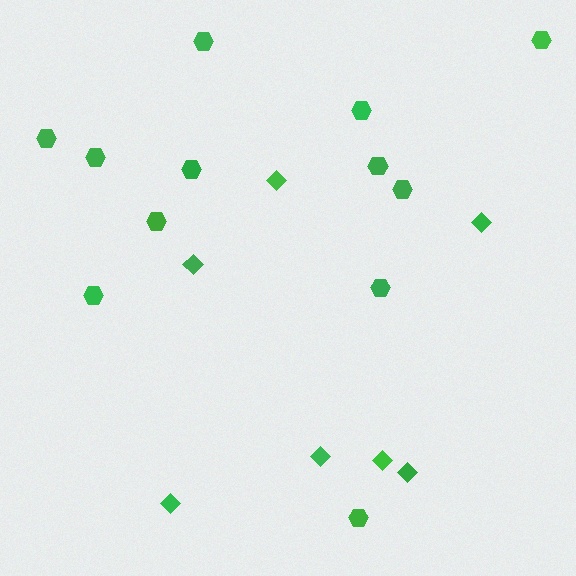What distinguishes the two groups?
There are 2 groups: one group of diamonds (7) and one group of hexagons (12).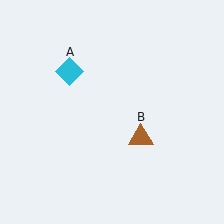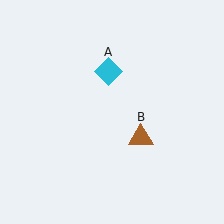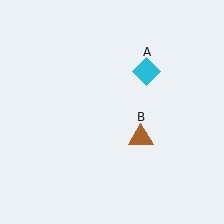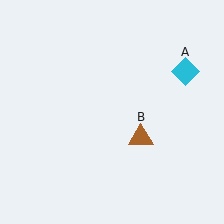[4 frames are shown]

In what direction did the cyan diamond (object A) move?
The cyan diamond (object A) moved right.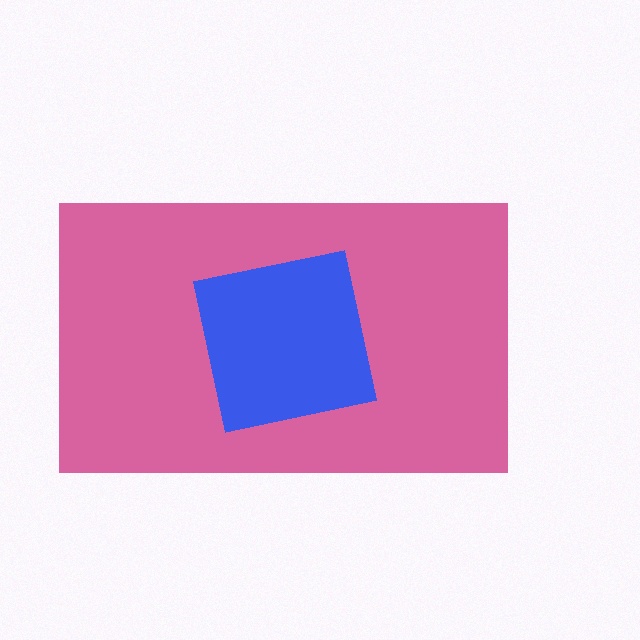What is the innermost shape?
The blue square.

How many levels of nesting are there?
2.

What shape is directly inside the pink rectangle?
The blue square.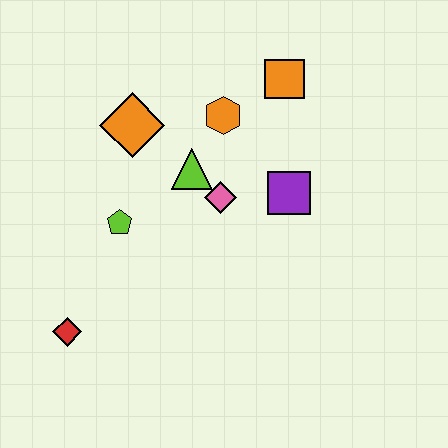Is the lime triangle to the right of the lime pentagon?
Yes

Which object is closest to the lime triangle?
The pink diamond is closest to the lime triangle.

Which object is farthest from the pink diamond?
The red diamond is farthest from the pink diamond.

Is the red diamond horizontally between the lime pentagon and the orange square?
No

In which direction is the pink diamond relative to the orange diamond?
The pink diamond is to the right of the orange diamond.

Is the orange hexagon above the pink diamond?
Yes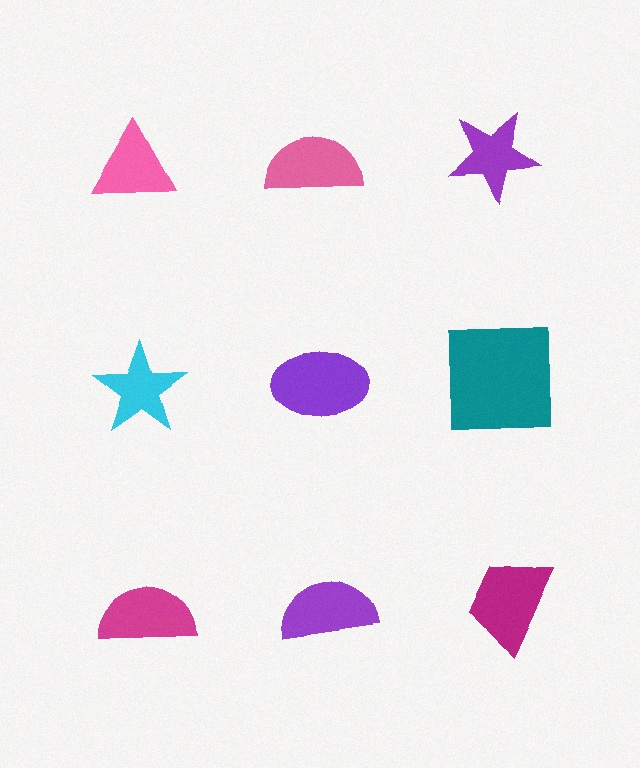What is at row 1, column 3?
A purple star.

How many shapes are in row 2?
3 shapes.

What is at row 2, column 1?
A cyan star.